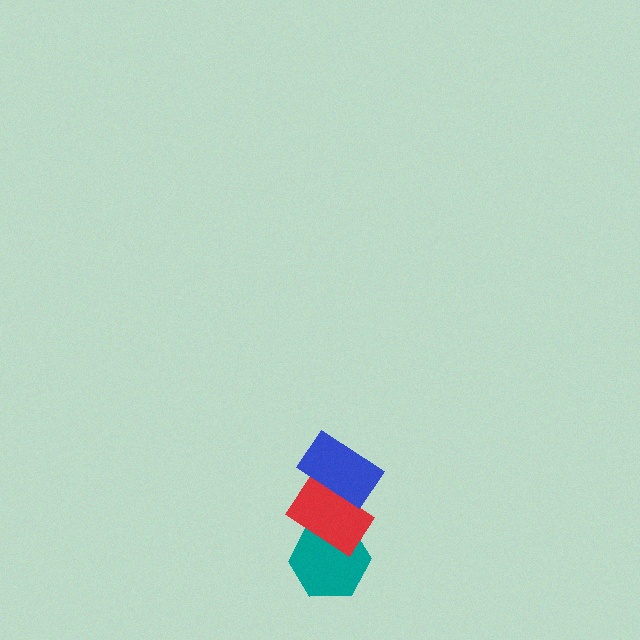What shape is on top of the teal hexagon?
The red rectangle is on top of the teal hexagon.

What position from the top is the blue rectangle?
The blue rectangle is 1st from the top.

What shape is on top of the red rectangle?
The blue rectangle is on top of the red rectangle.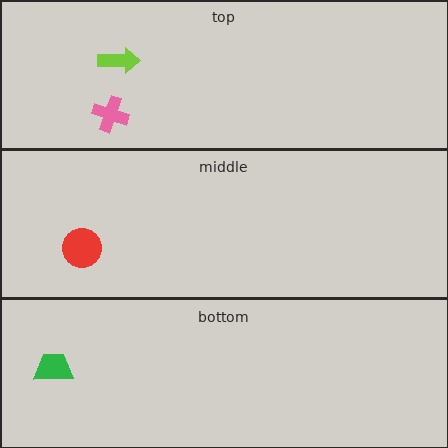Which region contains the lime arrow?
The top region.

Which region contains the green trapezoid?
The bottom region.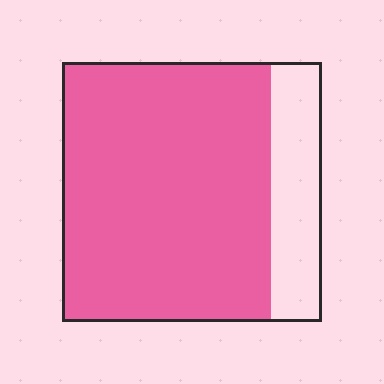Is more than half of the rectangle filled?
Yes.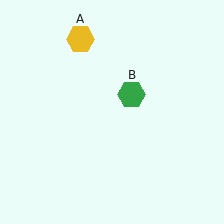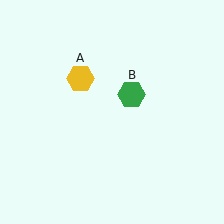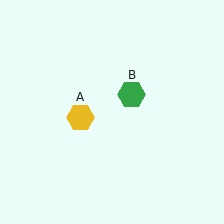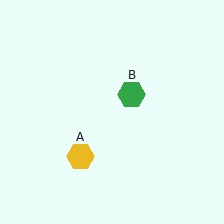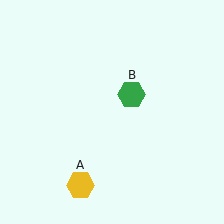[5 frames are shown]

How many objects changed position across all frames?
1 object changed position: yellow hexagon (object A).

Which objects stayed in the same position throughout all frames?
Green hexagon (object B) remained stationary.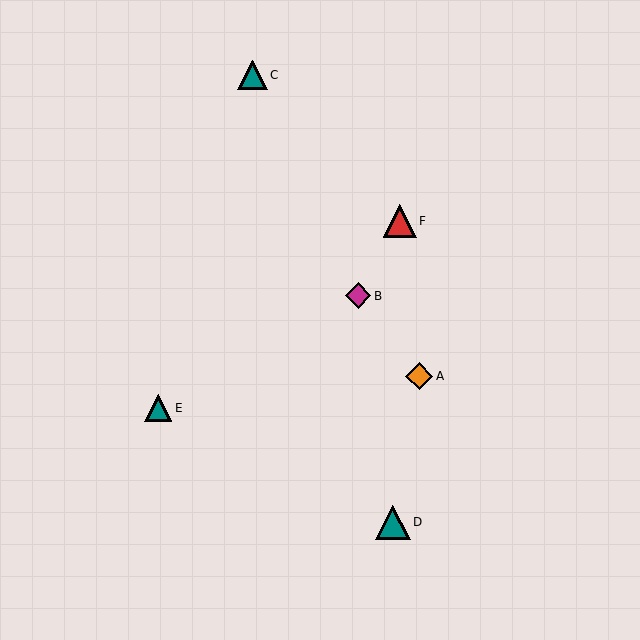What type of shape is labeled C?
Shape C is a teal triangle.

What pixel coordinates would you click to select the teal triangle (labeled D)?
Click at (393, 522) to select the teal triangle D.